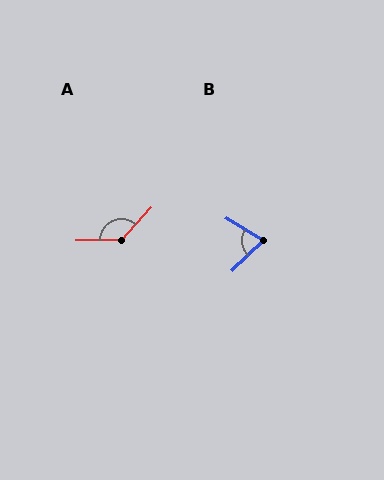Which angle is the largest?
A, at approximately 133 degrees.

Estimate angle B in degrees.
Approximately 75 degrees.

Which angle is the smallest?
B, at approximately 75 degrees.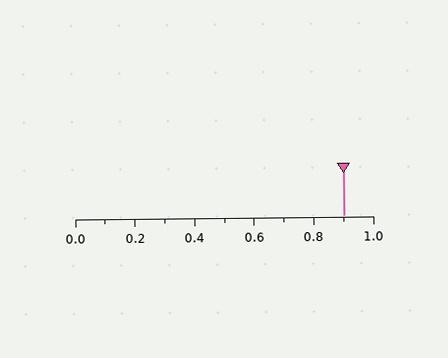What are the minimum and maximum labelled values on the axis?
The axis runs from 0.0 to 1.0.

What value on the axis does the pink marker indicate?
The marker indicates approximately 0.9.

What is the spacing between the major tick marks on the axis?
The major ticks are spaced 0.2 apart.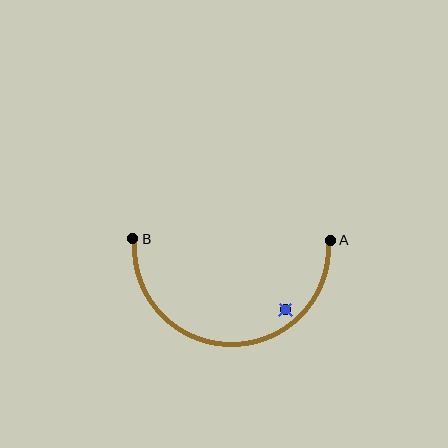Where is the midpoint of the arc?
The arc midpoint is the point on the curve farthest from the straight line joining A and B. It sits below that line.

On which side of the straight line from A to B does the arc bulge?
The arc bulges below the straight line connecting A and B.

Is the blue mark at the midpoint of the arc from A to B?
No — the blue mark does not lie on the arc at all. It sits slightly inside the curve.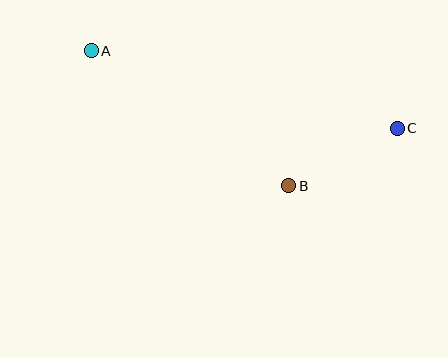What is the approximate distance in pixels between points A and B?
The distance between A and B is approximately 239 pixels.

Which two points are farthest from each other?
Points A and C are farthest from each other.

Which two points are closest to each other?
Points B and C are closest to each other.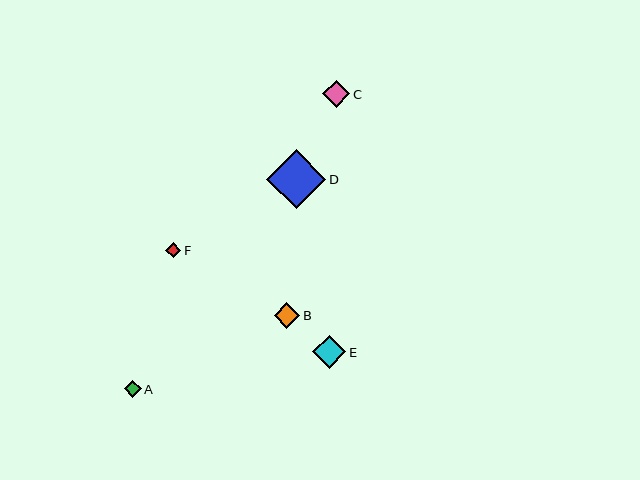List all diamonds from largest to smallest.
From largest to smallest: D, E, C, B, A, F.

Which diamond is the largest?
Diamond D is the largest with a size of approximately 59 pixels.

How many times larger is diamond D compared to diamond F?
Diamond D is approximately 3.9 times the size of diamond F.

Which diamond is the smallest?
Diamond F is the smallest with a size of approximately 15 pixels.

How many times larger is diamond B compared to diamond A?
Diamond B is approximately 1.6 times the size of diamond A.